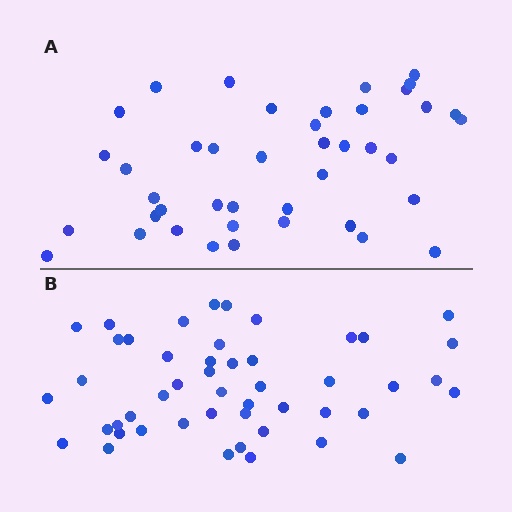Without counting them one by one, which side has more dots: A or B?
Region B (the bottom region) has more dots.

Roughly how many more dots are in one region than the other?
Region B has about 6 more dots than region A.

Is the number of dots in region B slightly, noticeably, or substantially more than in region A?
Region B has only slightly more — the two regions are fairly close. The ratio is roughly 1.1 to 1.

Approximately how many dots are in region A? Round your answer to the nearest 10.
About 40 dots. (The exact count is 42, which rounds to 40.)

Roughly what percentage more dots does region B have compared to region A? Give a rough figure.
About 15% more.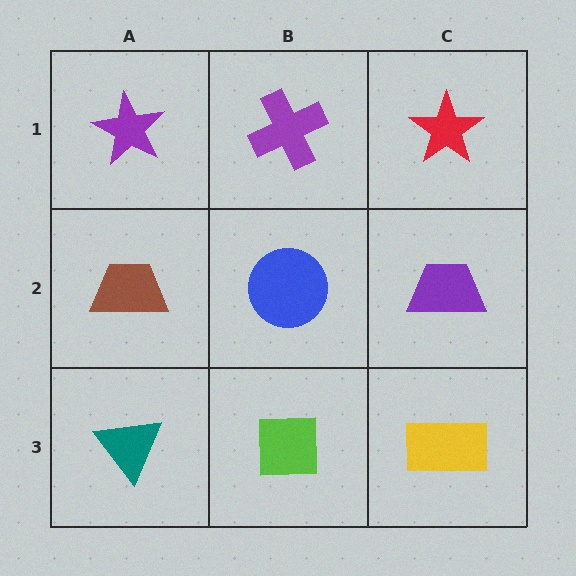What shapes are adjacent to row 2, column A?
A purple star (row 1, column A), a teal triangle (row 3, column A), a blue circle (row 2, column B).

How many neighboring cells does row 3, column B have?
3.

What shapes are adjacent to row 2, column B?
A purple cross (row 1, column B), a lime square (row 3, column B), a brown trapezoid (row 2, column A), a purple trapezoid (row 2, column C).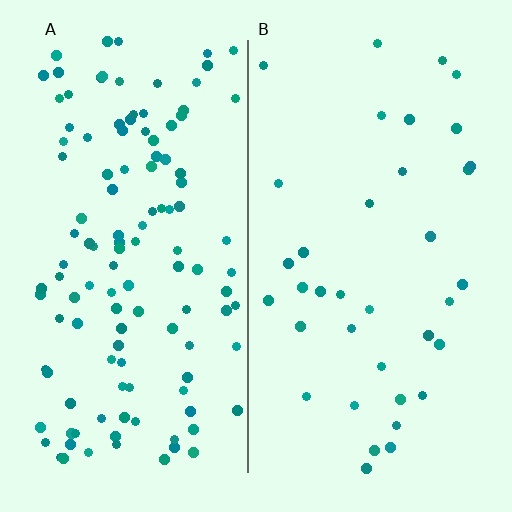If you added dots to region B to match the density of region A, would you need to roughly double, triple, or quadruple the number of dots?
Approximately triple.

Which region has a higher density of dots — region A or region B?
A (the left).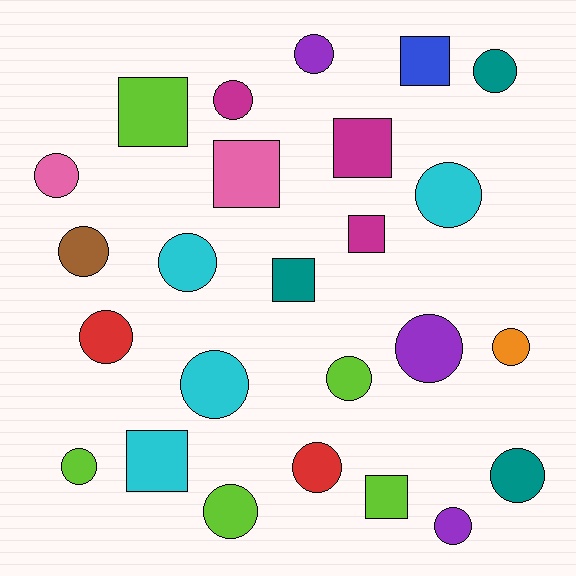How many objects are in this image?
There are 25 objects.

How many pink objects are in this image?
There are 2 pink objects.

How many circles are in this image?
There are 17 circles.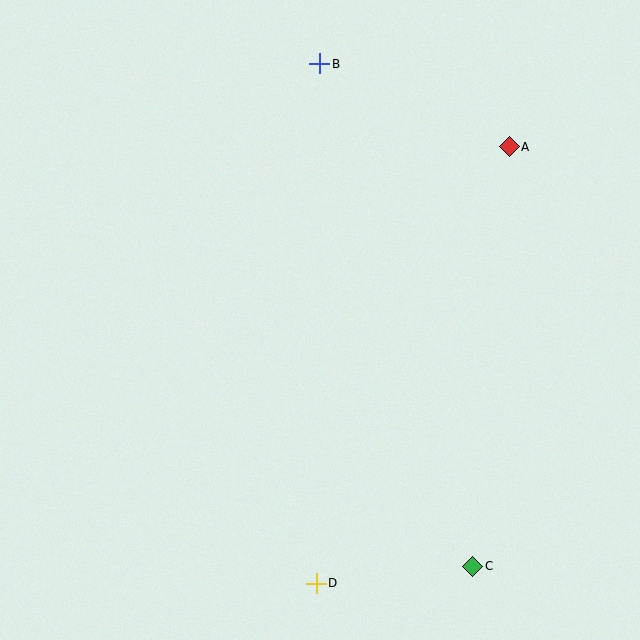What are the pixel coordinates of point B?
Point B is at (320, 64).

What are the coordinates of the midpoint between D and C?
The midpoint between D and C is at (394, 575).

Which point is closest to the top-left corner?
Point B is closest to the top-left corner.